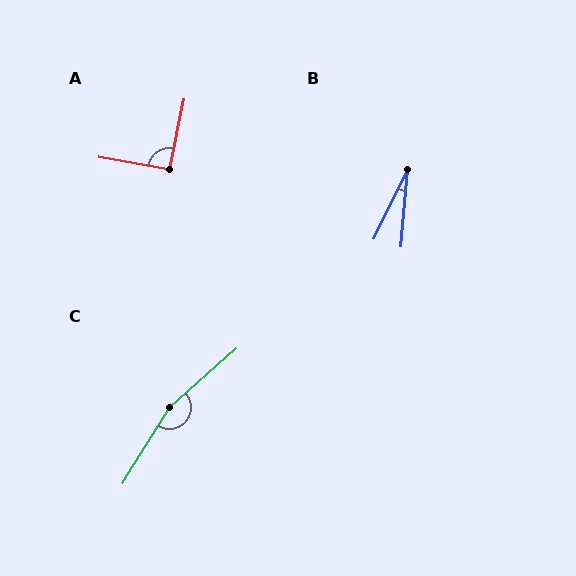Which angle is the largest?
C, at approximately 163 degrees.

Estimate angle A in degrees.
Approximately 92 degrees.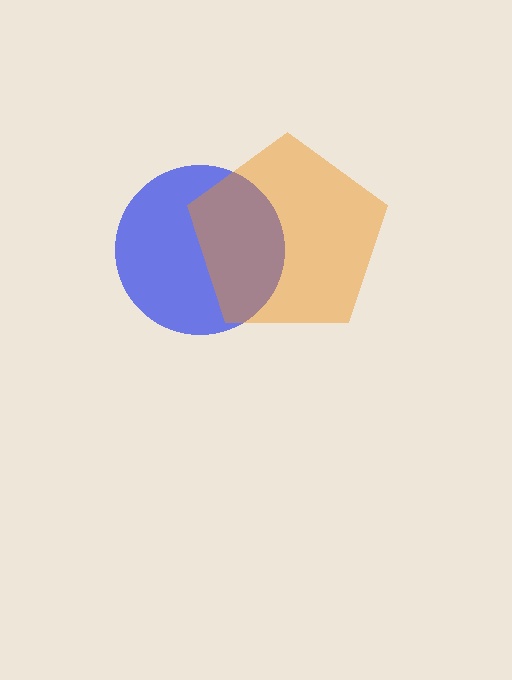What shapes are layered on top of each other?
The layered shapes are: a blue circle, an orange pentagon.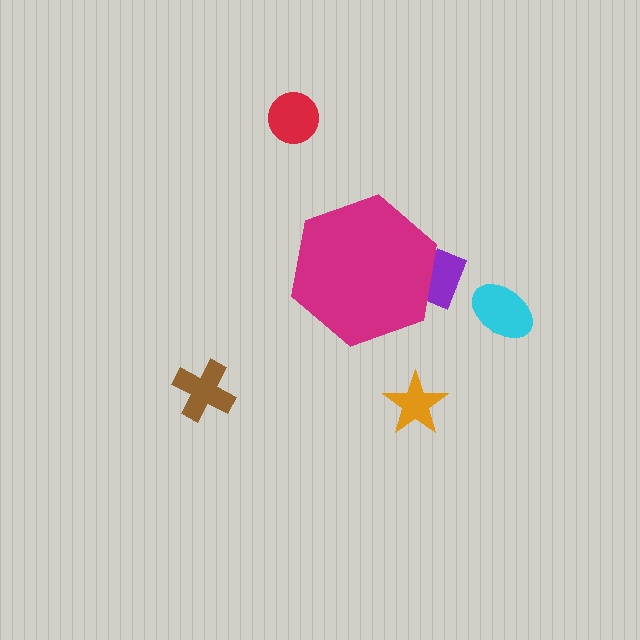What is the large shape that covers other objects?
A magenta hexagon.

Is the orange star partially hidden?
No, the orange star is fully visible.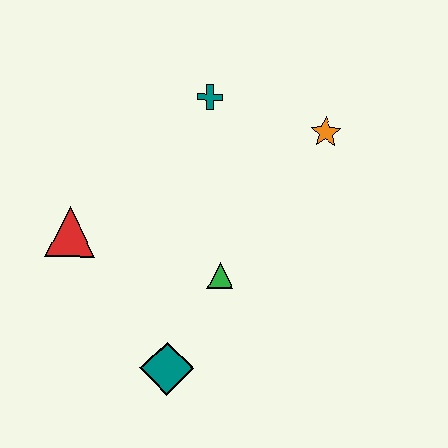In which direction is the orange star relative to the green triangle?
The orange star is above the green triangle.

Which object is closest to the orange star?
The teal cross is closest to the orange star.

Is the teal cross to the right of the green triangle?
No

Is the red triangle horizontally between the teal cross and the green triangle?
No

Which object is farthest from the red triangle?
The orange star is farthest from the red triangle.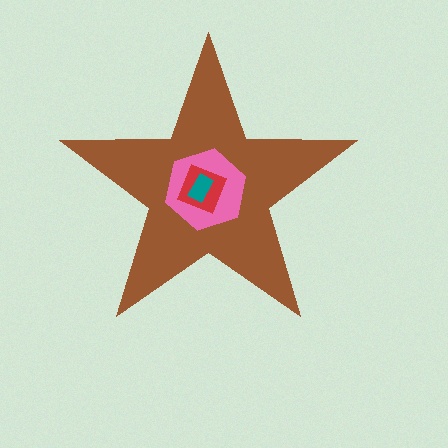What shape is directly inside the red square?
The teal rectangle.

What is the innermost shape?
The teal rectangle.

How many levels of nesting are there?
4.